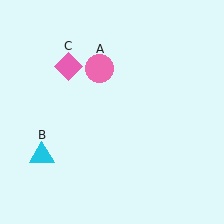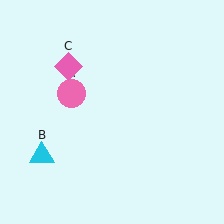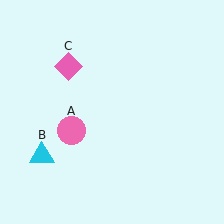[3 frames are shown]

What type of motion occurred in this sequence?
The pink circle (object A) rotated counterclockwise around the center of the scene.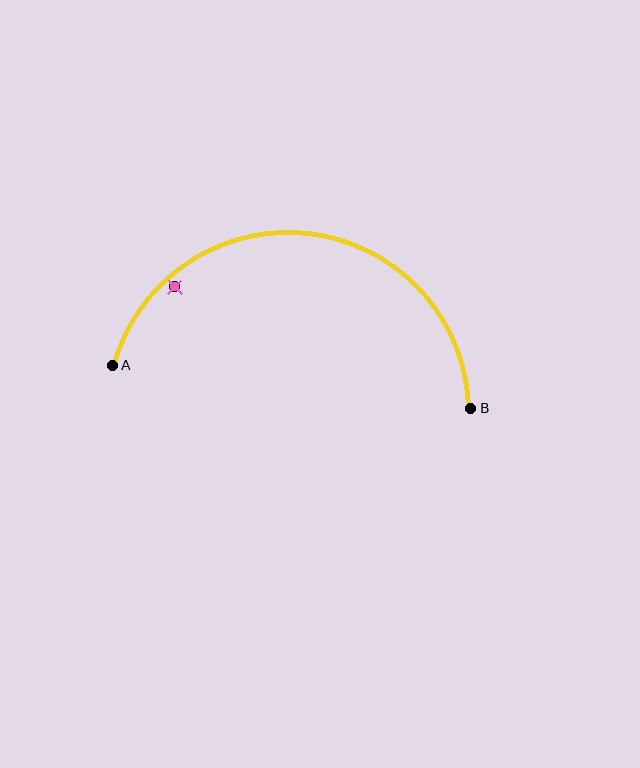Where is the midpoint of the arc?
The arc midpoint is the point on the curve farthest from the straight line joining A and B. It sits above that line.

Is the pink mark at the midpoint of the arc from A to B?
No — the pink mark does not lie on the arc at all. It sits slightly inside the curve.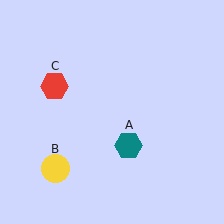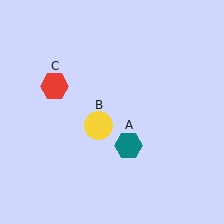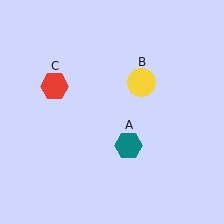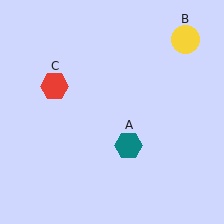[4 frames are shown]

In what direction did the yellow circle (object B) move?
The yellow circle (object B) moved up and to the right.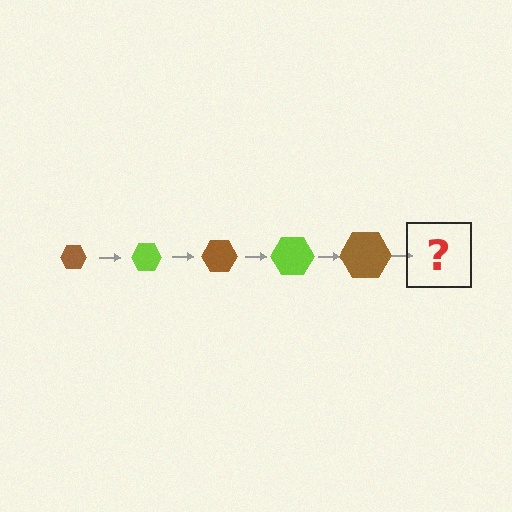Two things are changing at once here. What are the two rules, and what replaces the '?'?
The two rules are that the hexagon grows larger each step and the color cycles through brown and lime. The '?' should be a lime hexagon, larger than the previous one.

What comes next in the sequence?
The next element should be a lime hexagon, larger than the previous one.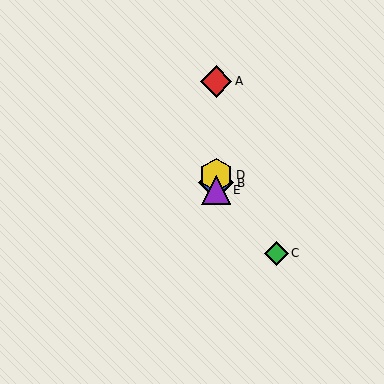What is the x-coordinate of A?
Object A is at x≈216.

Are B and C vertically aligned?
No, B is at x≈216 and C is at x≈276.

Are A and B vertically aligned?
Yes, both are at x≈216.